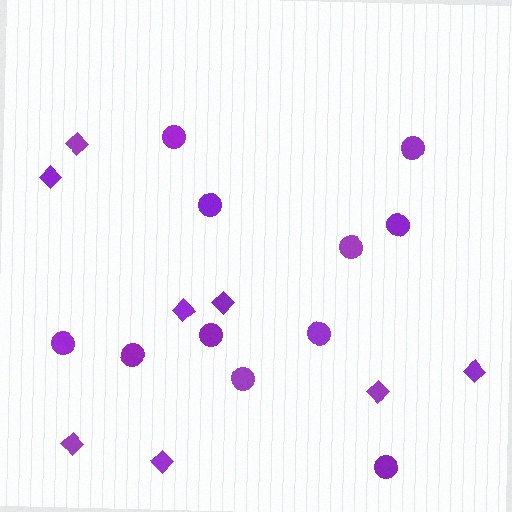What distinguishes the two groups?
There are 2 groups: one group of circles (11) and one group of diamonds (8).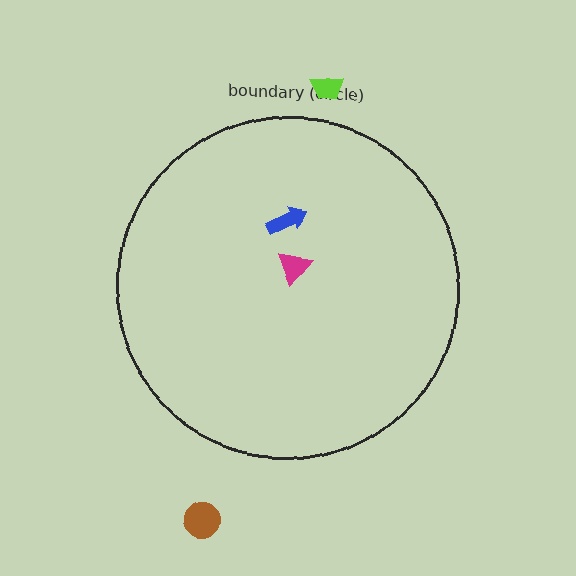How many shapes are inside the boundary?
2 inside, 2 outside.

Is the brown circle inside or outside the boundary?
Outside.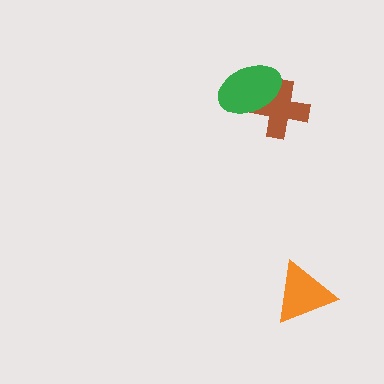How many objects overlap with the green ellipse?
1 object overlaps with the green ellipse.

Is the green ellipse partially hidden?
No, no other shape covers it.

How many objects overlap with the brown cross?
1 object overlaps with the brown cross.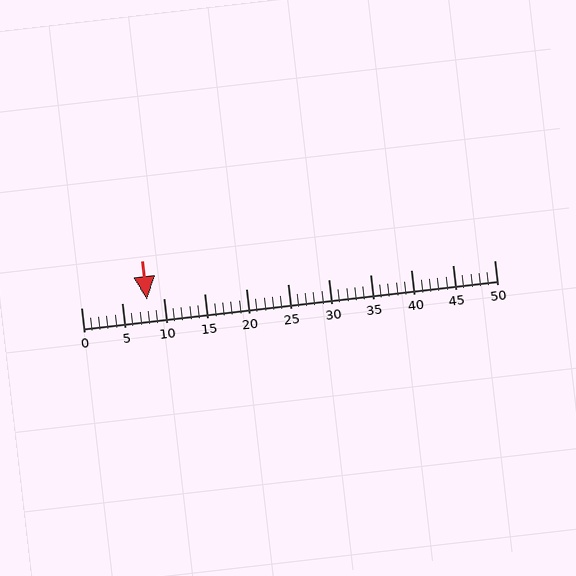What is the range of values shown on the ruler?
The ruler shows values from 0 to 50.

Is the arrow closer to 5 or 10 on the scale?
The arrow is closer to 10.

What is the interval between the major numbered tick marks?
The major tick marks are spaced 5 units apart.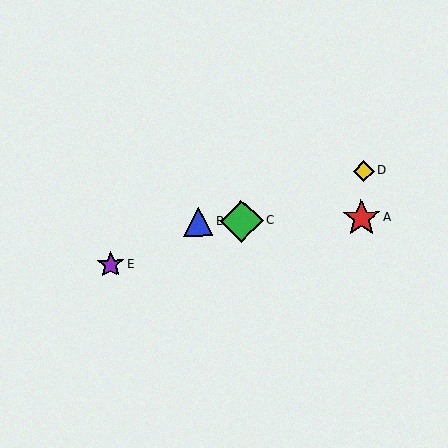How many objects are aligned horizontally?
3 objects (A, B, C) are aligned horizontally.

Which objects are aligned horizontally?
Objects A, B, C are aligned horizontally.